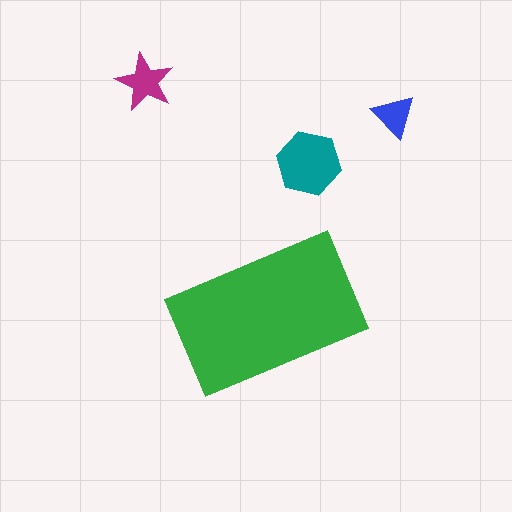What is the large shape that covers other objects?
A green rectangle.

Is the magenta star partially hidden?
No, the magenta star is fully visible.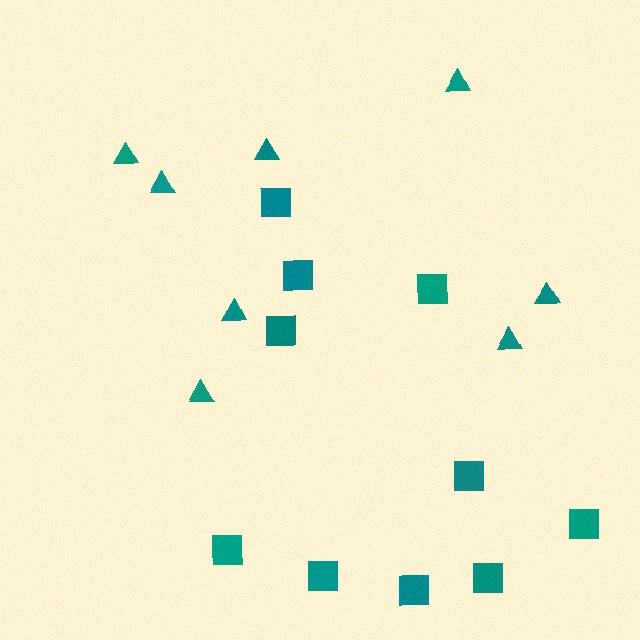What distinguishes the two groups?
There are 2 groups: one group of squares (10) and one group of triangles (8).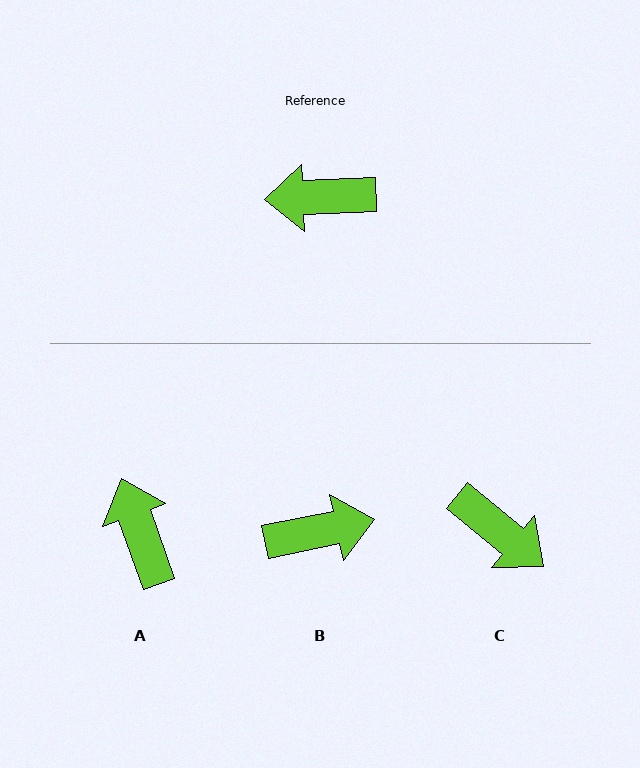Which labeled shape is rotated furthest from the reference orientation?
B, about 171 degrees away.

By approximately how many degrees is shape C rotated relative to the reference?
Approximately 138 degrees counter-clockwise.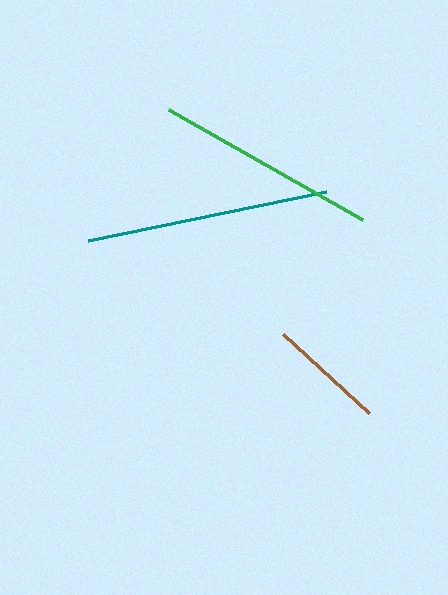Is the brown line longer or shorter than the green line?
The green line is longer than the brown line.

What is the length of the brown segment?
The brown segment is approximately 117 pixels long.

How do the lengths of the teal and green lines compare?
The teal and green lines are approximately the same length.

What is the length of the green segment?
The green segment is approximately 223 pixels long.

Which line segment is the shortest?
The brown line is the shortest at approximately 117 pixels.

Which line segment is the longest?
The teal line is the longest at approximately 243 pixels.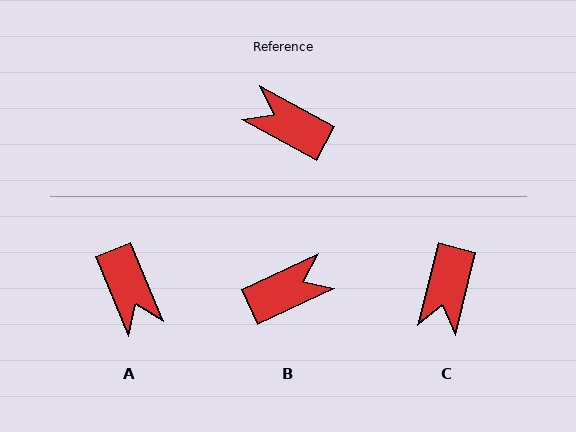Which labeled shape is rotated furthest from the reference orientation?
A, about 142 degrees away.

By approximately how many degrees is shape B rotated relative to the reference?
Approximately 127 degrees clockwise.